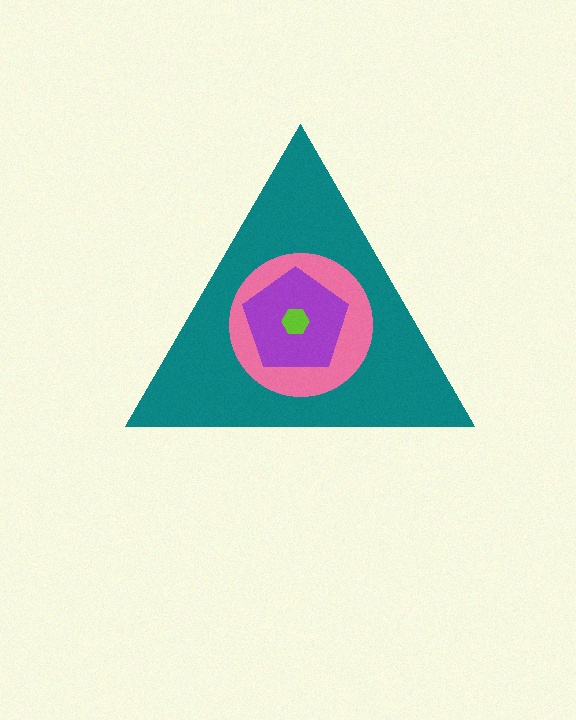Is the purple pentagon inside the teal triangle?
Yes.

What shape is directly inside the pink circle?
The purple pentagon.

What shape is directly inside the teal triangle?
The pink circle.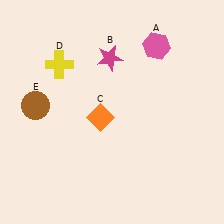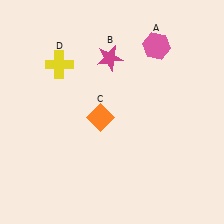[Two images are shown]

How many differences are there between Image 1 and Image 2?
There is 1 difference between the two images.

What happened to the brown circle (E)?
The brown circle (E) was removed in Image 2. It was in the top-left area of Image 1.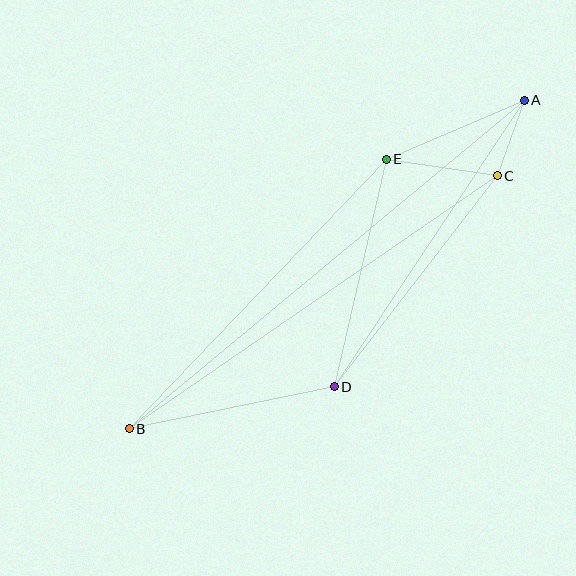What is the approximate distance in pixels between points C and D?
The distance between C and D is approximately 267 pixels.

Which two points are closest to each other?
Points A and C are closest to each other.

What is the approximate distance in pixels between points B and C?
The distance between B and C is approximately 447 pixels.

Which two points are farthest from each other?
Points A and B are farthest from each other.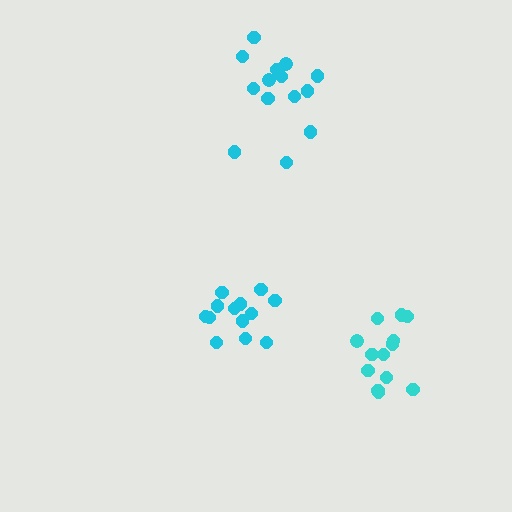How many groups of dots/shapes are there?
There are 3 groups.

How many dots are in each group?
Group 1: 14 dots, Group 2: 14 dots, Group 3: 13 dots (41 total).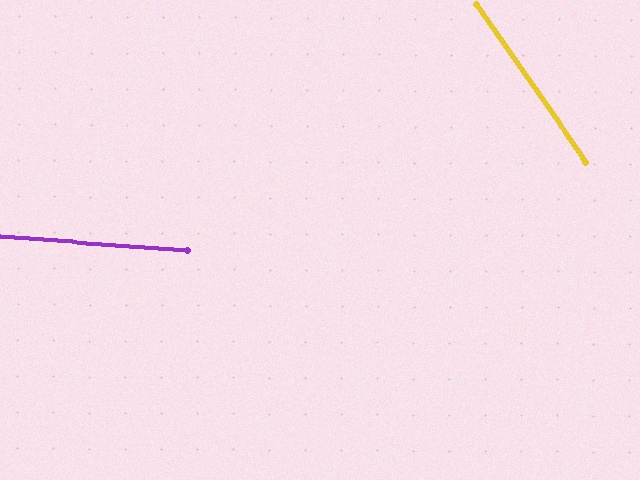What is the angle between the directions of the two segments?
Approximately 51 degrees.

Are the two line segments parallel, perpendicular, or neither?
Neither parallel nor perpendicular — they differ by about 51°.